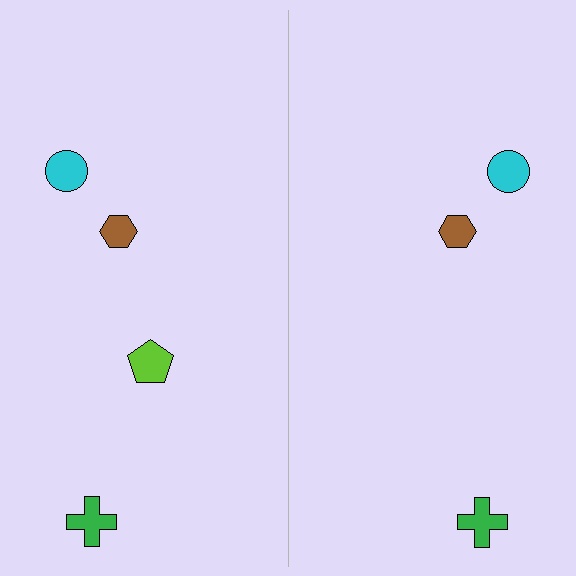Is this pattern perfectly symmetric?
No, the pattern is not perfectly symmetric. A lime pentagon is missing from the right side.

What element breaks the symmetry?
A lime pentagon is missing from the right side.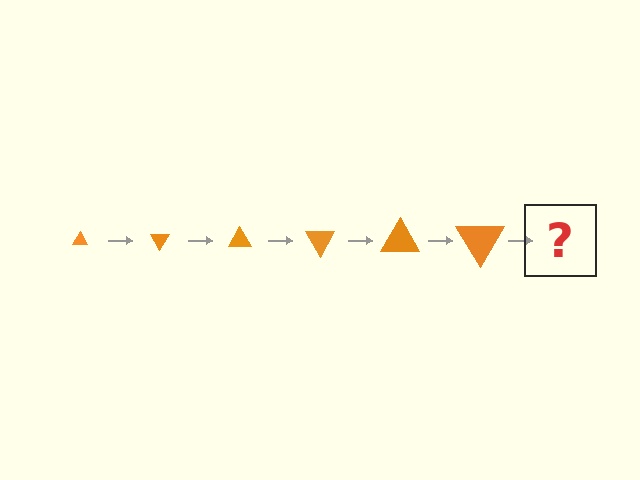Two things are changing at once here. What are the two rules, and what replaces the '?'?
The two rules are that the triangle grows larger each step and it rotates 60 degrees each step. The '?' should be a triangle, larger than the previous one and rotated 360 degrees from the start.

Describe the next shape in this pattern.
It should be a triangle, larger than the previous one and rotated 360 degrees from the start.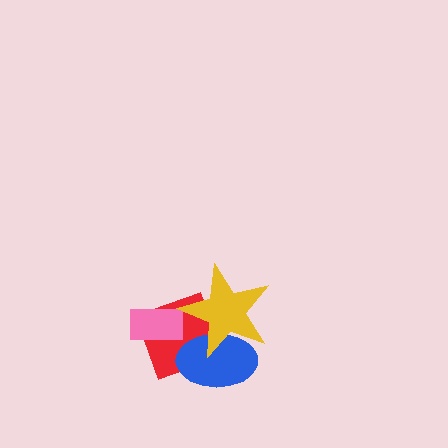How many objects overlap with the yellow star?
2 objects overlap with the yellow star.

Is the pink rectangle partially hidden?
No, no other shape covers it.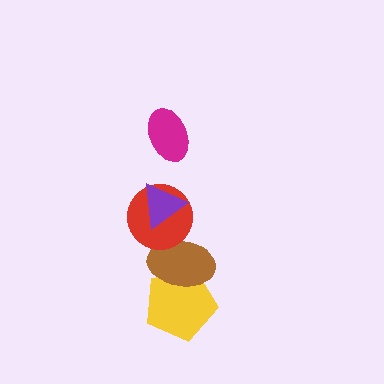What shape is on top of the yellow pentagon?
The brown ellipse is on top of the yellow pentagon.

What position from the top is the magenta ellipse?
The magenta ellipse is 1st from the top.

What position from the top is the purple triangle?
The purple triangle is 2nd from the top.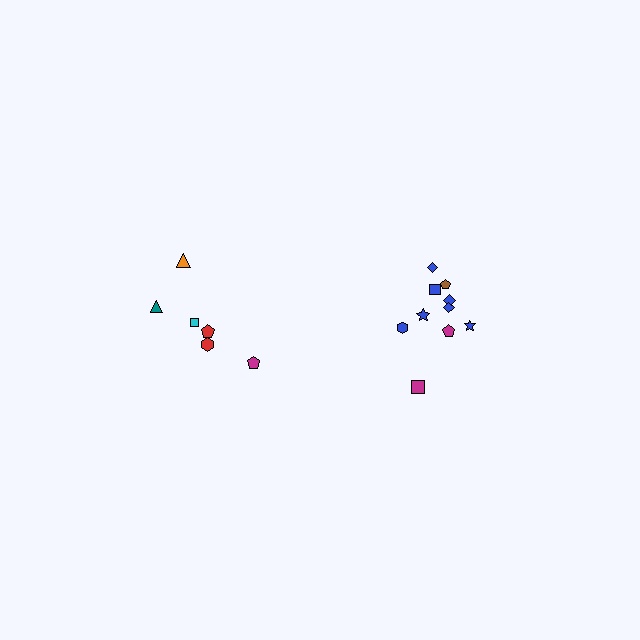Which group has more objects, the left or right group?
The right group.